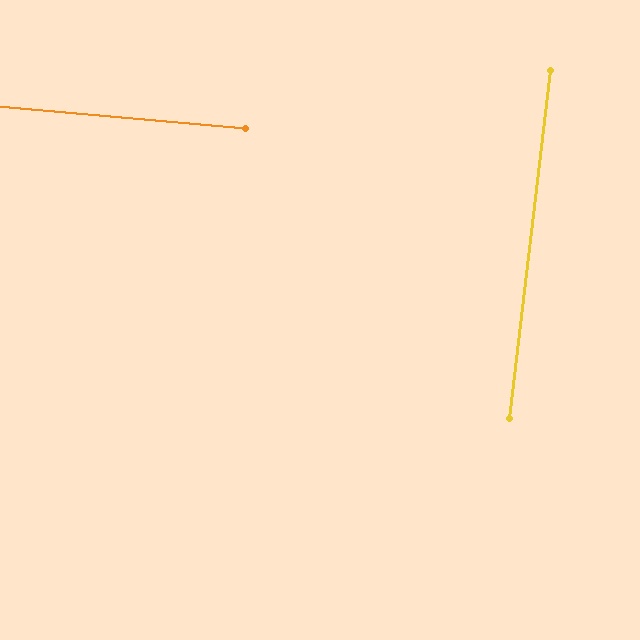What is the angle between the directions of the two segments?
Approximately 88 degrees.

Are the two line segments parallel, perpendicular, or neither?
Perpendicular — they meet at approximately 88°.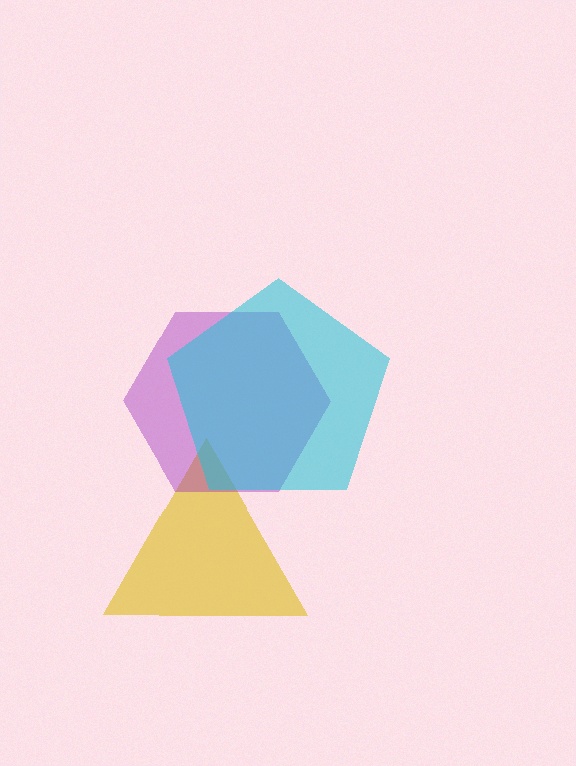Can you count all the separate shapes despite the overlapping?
Yes, there are 3 separate shapes.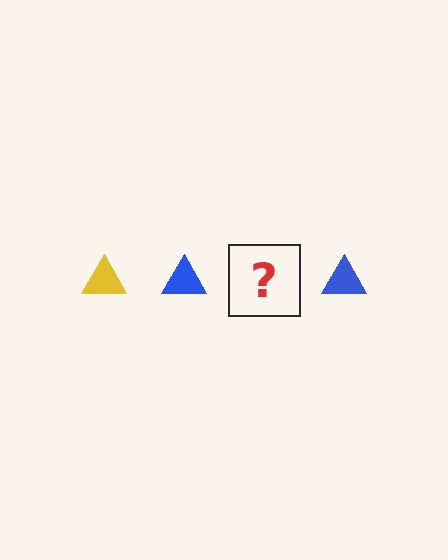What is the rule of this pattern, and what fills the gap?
The rule is that the pattern cycles through yellow, blue triangles. The gap should be filled with a yellow triangle.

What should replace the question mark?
The question mark should be replaced with a yellow triangle.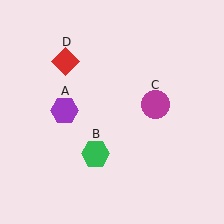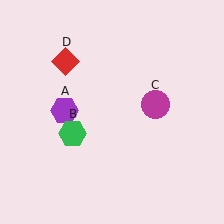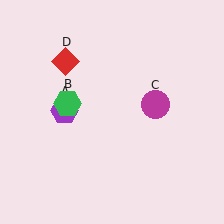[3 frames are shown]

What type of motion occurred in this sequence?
The green hexagon (object B) rotated clockwise around the center of the scene.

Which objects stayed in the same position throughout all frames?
Purple hexagon (object A) and magenta circle (object C) and red diamond (object D) remained stationary.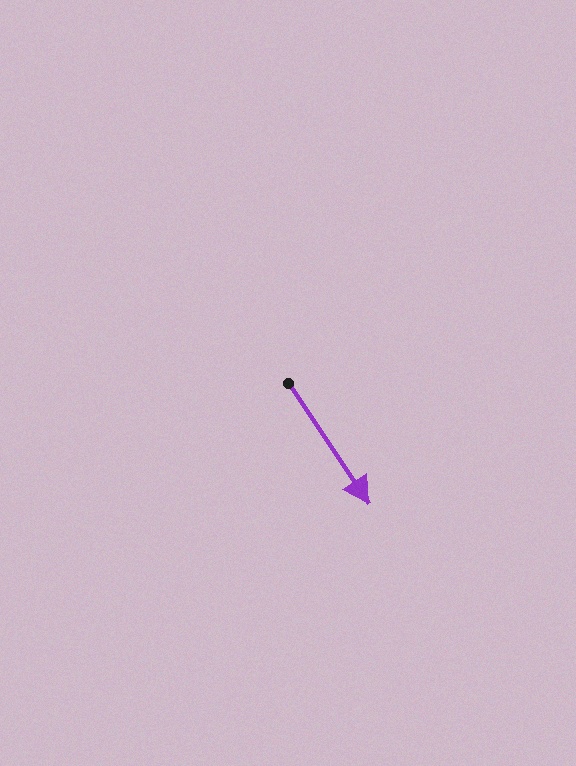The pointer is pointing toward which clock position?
Roughly 5 o'clock.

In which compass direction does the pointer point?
Southeast.